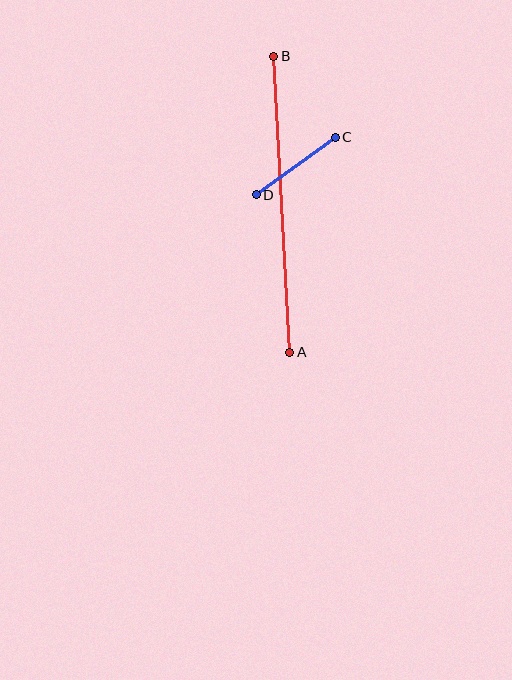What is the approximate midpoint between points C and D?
The midpoint is at approximately (296, 166) pixels.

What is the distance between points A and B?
The distance is approximately 296 pixels.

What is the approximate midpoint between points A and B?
The midpoint is at approximately (282, 204) pixels.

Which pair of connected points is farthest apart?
Points A and B are farthest apart.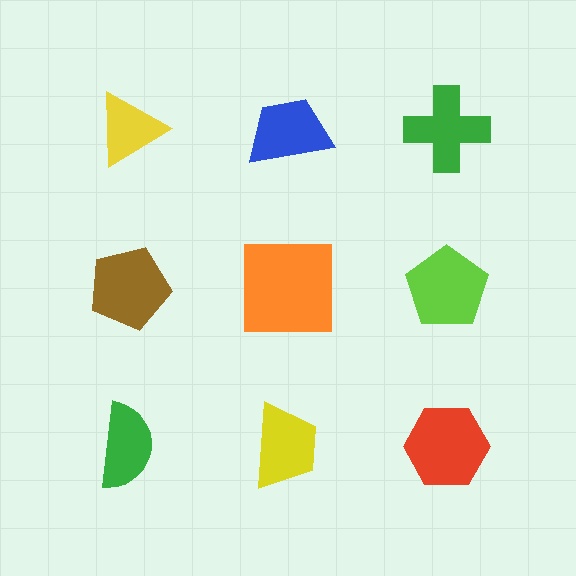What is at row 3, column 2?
A yellow trapezoid.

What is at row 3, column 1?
A green semicircle.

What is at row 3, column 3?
A red hexagon.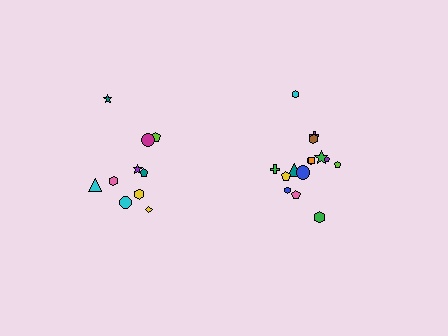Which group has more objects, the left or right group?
The right group.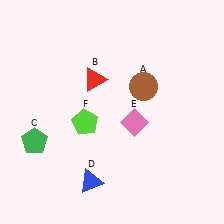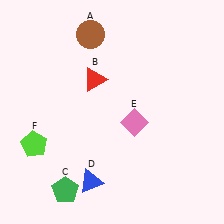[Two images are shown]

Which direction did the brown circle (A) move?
The brown circle (A) moved left.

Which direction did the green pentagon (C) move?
The green pentagon (C) moved down.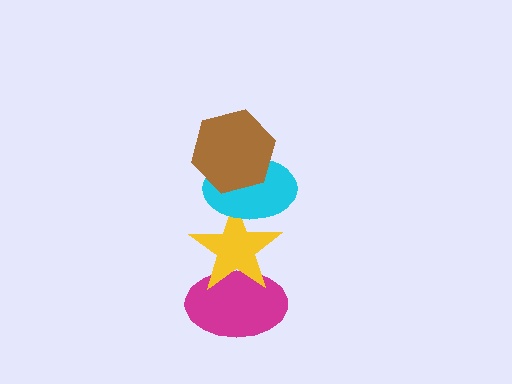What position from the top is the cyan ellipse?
The cyan ellipse is 2nd from the top.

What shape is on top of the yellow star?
The cyan ellipse is on top of the yellow star.